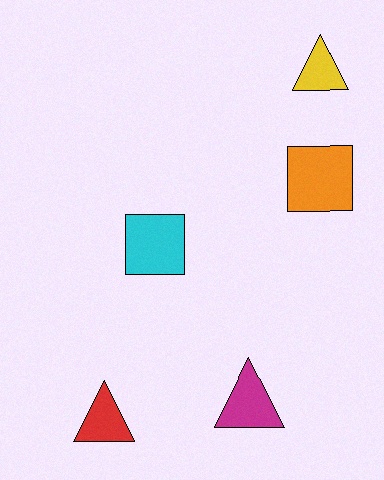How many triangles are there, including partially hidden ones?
There are 3 triangles.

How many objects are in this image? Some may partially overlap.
There are 5 objects.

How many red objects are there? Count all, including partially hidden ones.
There is 1 red object.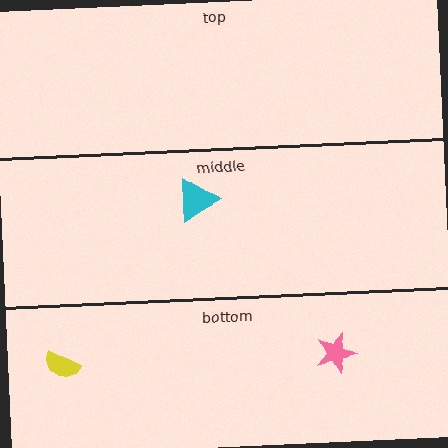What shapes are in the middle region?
The cyan triangle.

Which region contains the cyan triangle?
The middle region.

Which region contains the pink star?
The bottom region.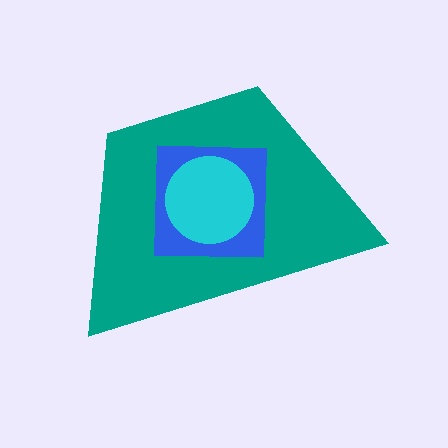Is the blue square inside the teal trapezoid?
Yes.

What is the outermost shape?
The teal trapezoid.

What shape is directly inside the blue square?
The cyan circle.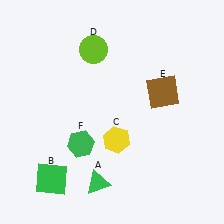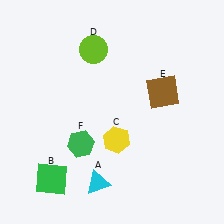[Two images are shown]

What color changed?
The triangle (A) changed from green in Image 1 to cyan in Image 2.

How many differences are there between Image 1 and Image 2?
There is 1 difference between the two images.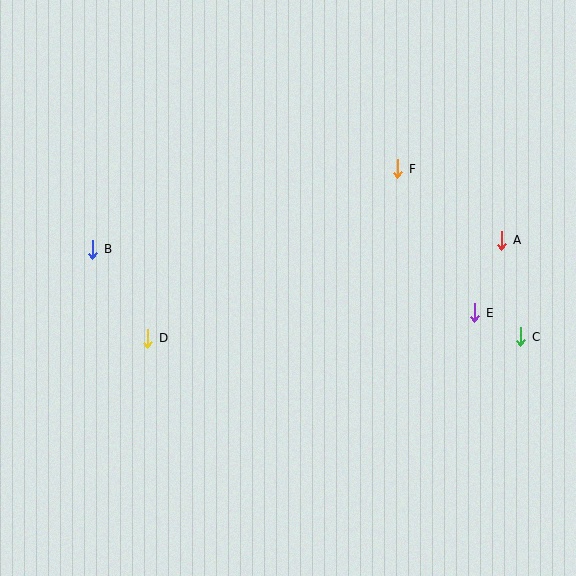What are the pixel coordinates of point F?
Point F is at (398, 169).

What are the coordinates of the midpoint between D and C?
The midpoint between D and C is at (334, 338).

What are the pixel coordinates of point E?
Point E is at (475, 313).